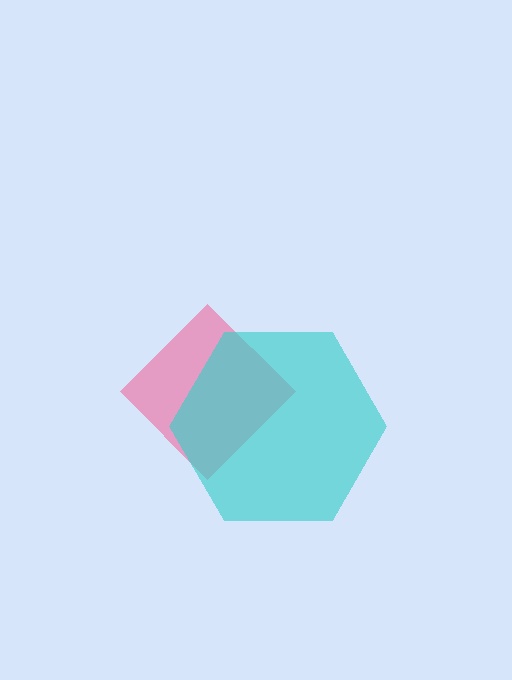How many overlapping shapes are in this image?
There are 2 overlapping shapes in the image.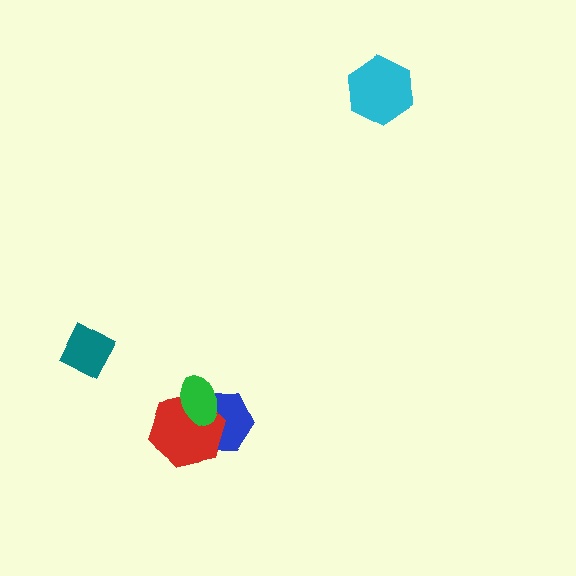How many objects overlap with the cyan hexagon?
0 objects overlap with the cyan hexagon.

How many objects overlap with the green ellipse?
2 objects overlap with the green ellipse.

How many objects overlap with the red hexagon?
2 objects overlap with the red hexagon.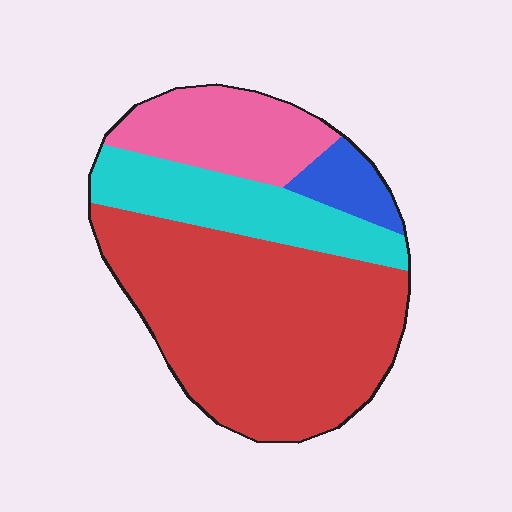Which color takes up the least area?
Blue, at roughly 5%.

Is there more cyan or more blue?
Cyan.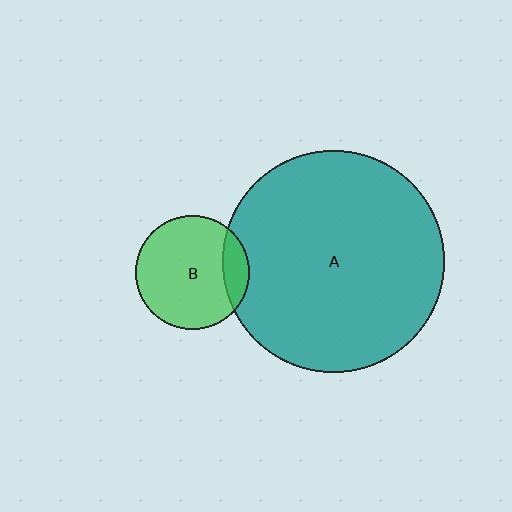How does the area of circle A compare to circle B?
Approximately 3.8 times.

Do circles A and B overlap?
Yes.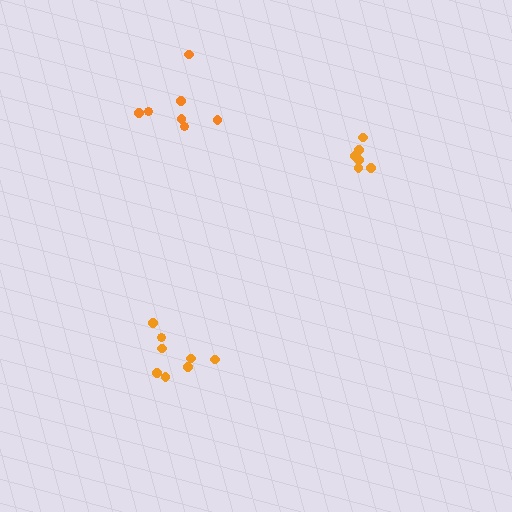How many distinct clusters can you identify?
There are 3 distinct clusters.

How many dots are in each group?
Group 1: 8 dots, Group 2: 6 dots, Group 3: 7 dots (21 total).